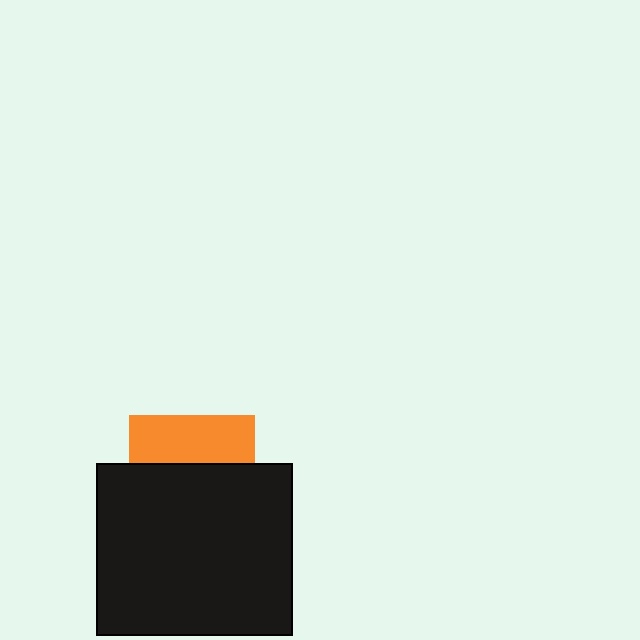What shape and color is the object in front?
The object in front is a black rectangle.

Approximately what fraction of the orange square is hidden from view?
Roughly 61% of the orange square is hidden behind the black rectangle.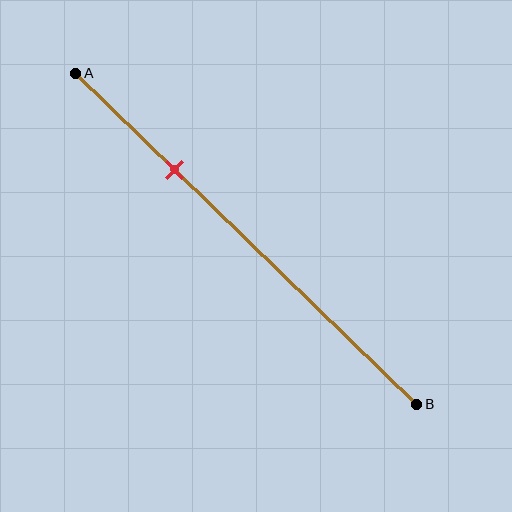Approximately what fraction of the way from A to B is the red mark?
The red mark is approximately 30% of the way from A to B.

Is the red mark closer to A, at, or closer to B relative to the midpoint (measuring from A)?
The red mark is closer to point A than the midpoint of segment AB.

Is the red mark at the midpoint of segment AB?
No, the mark is at about 30% from A, not at the 50% midpoint.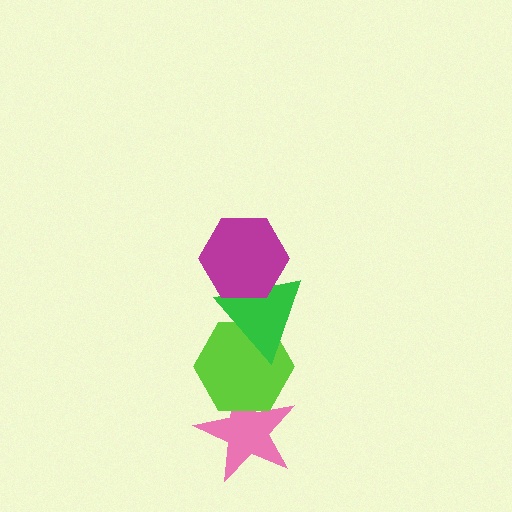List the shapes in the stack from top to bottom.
From top to bottom: the magenta hexagon, the green triangle, the lime hexagon, the pink star.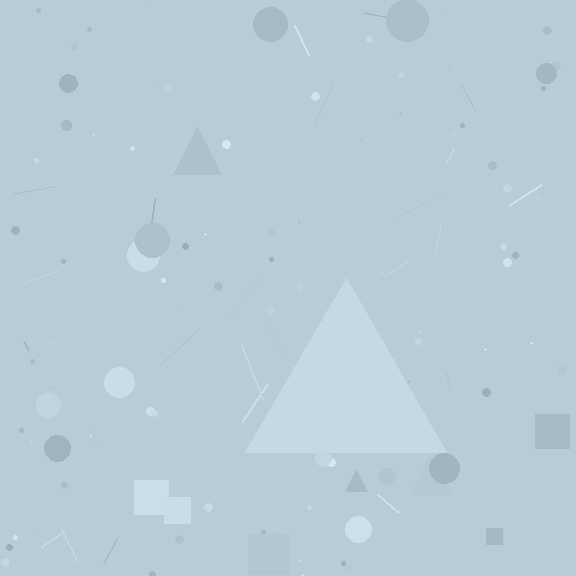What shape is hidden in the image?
A triangle is hidden in the image.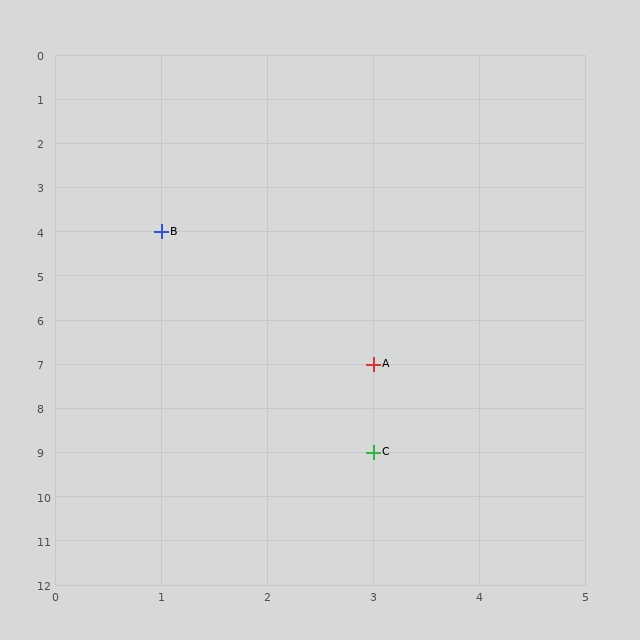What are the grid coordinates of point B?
Point B is at grid coordinates (1, 4).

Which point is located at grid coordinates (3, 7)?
Point A is at (3, 7).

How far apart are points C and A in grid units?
Points C and A are 2 rows apart.